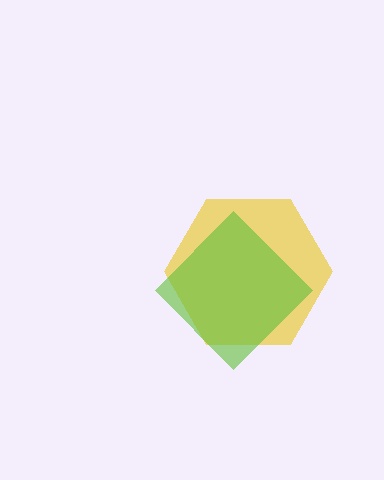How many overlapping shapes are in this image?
There are 2 overlapping shapes in the image.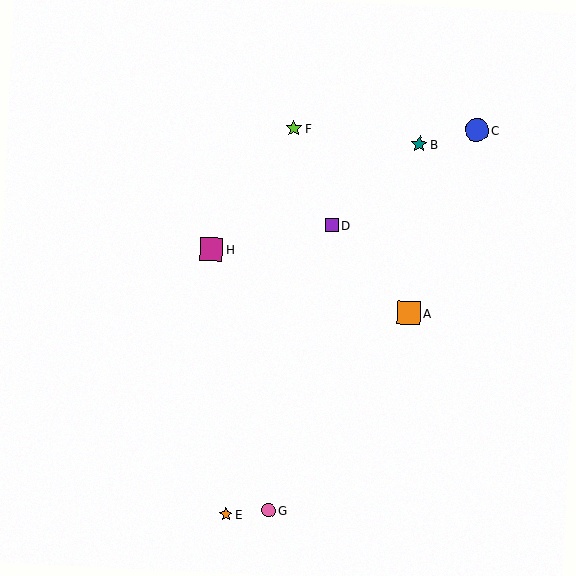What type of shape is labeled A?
Shape A is an orange square.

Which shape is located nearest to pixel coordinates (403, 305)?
The orange square (labeled A) at (409, 313) is nearest to that location.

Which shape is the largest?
The blue circle (labeled C) is the largest.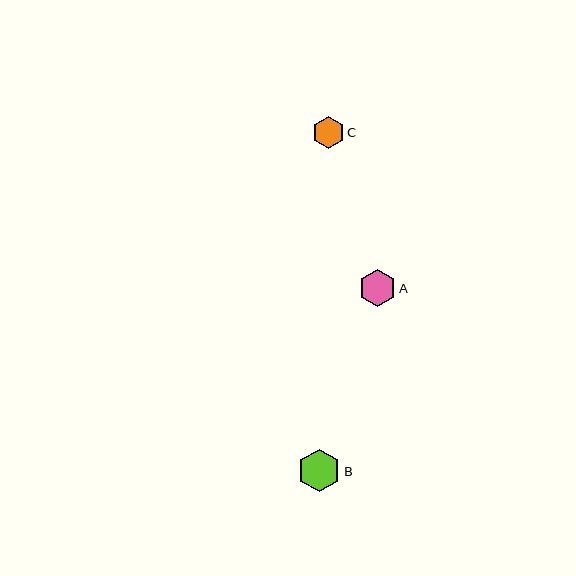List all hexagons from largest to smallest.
From largest to smallest: B, A, C.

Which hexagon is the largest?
Hexagon B is the largest with a size of approximately 43 pixels.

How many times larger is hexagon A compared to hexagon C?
Hexagon A is approximately 1.1 times the size of hexagon C.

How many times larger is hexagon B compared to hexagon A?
Hexagon B is approximately 1.2 times the size of hexagon A.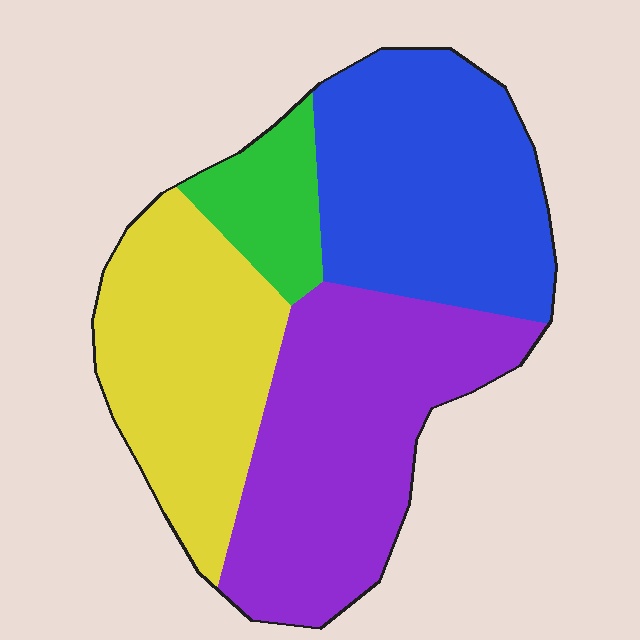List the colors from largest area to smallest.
From largest to smallest: purple, blue, yellow, green.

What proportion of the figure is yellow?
Yellow takes up about one quarter (1/4) of the figure.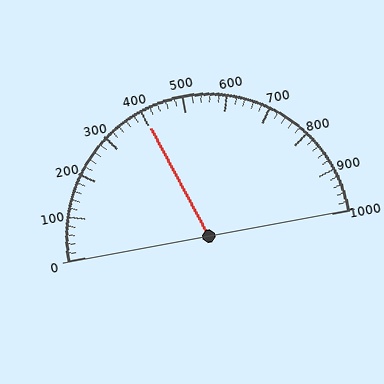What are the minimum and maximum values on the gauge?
The gauge ranges from 0 to 1000.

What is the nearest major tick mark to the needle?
The nearest major tick mark is 400.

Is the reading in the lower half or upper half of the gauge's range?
The reading is in the lower half of the range (0 to 1000).